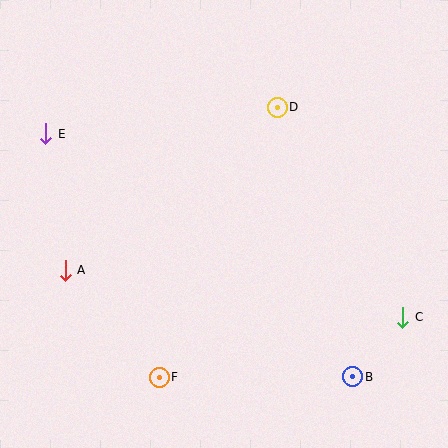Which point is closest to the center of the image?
Point D at (277, 107) is closest to the center.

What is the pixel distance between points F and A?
The distance between F and A is 142 pixels.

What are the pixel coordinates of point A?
Point A is at (65, 270).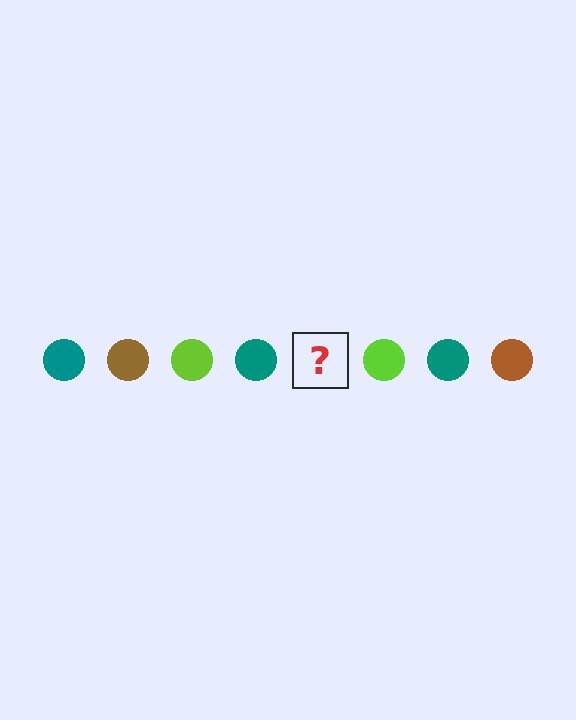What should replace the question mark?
The question mark should be replaced with a brown circle.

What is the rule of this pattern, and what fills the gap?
The rule is that the pattern cycles through teal, brown, lime circles. The gap should be filled with a brown circle.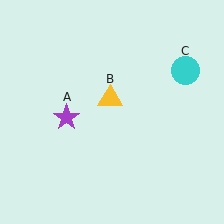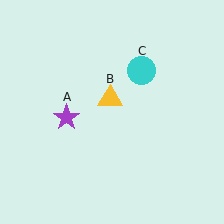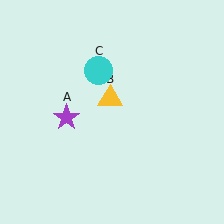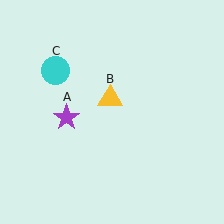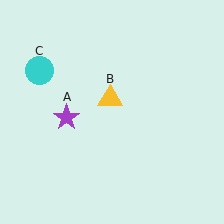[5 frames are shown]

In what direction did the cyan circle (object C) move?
The cyan circle (object C) moved left.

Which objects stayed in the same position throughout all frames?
Purple star (object A) and yellow triangle (object B) remained stationary.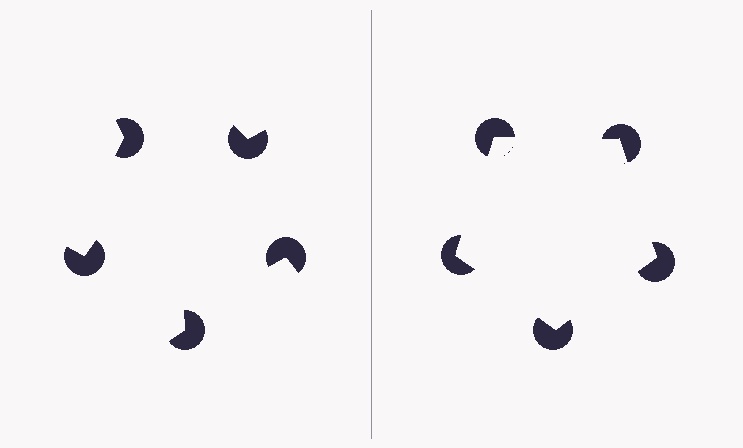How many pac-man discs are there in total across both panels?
10 — 5 on each side.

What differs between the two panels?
The pac-man discs are positioned identically on both sides; only the wedge orientations differ. On the right they align to a pentagon; on the left they are misaligned.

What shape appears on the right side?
An illusory pentagon.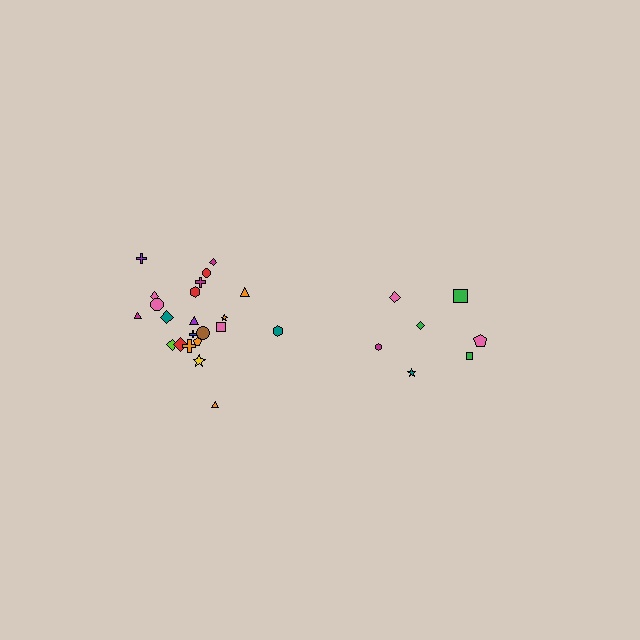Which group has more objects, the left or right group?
The left group.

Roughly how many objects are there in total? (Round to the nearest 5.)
Roughly 30 objects in total.